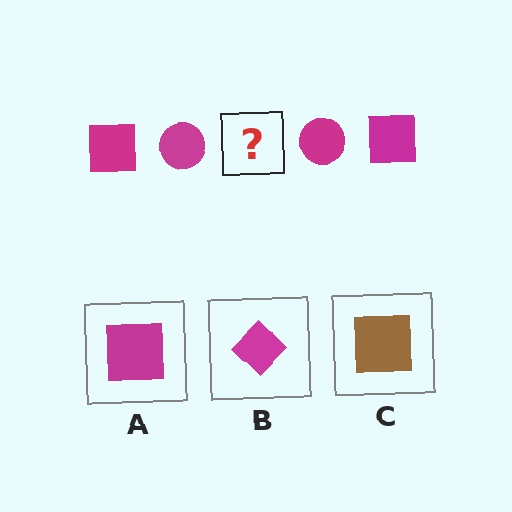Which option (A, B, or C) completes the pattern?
A.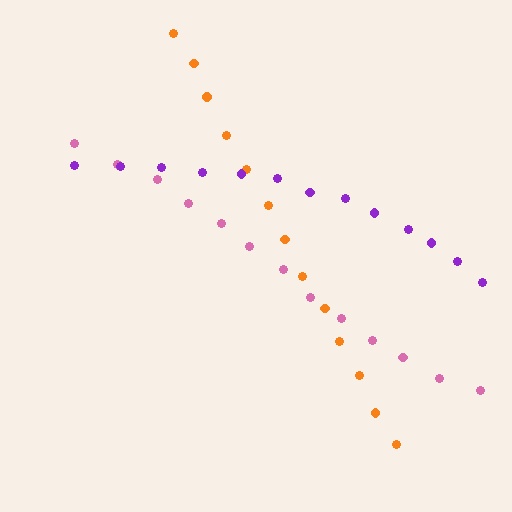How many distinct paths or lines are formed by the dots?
There are 3 distinct paths.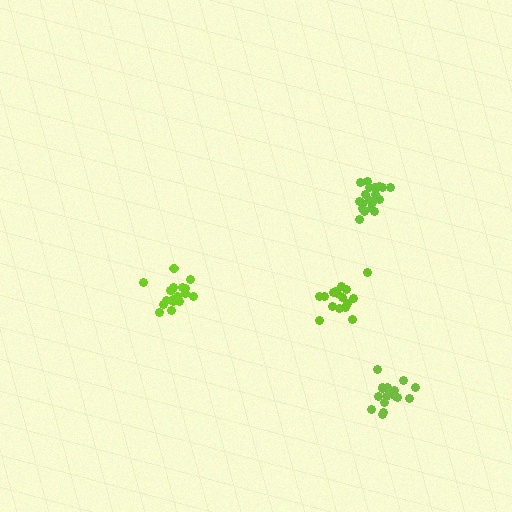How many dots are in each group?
Group 1: 16 dots, Group 2: 17 dots, Group 3: 19 dots, Group 4: 21 dots (73 total).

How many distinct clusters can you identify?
There are 4 distinct clusters.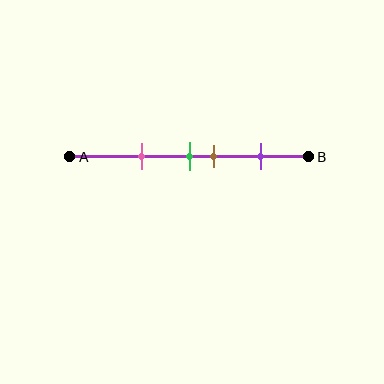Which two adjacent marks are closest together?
The green and brown marks are the closest adjacent pair.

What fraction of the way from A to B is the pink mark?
The pink mark is approximately 30% (0.3) of the way from A to B.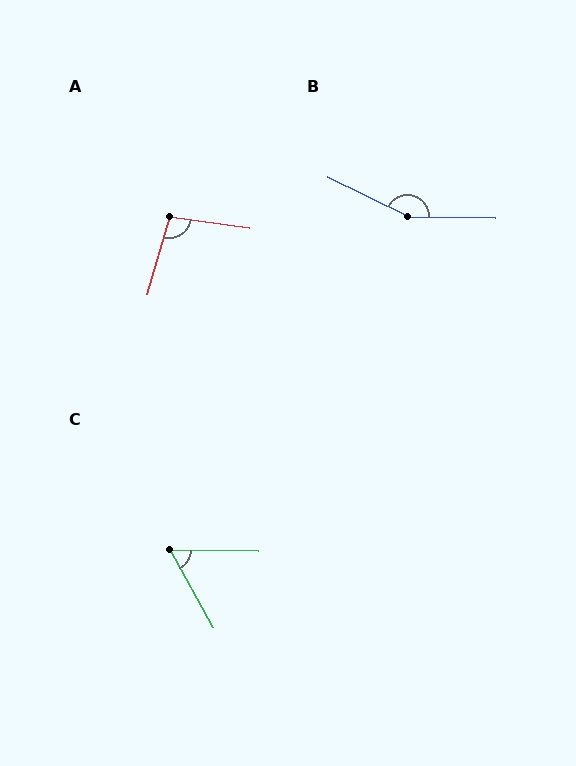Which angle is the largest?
B, at approximately 154 degrees.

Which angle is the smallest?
C, at approximately 60 degrees.